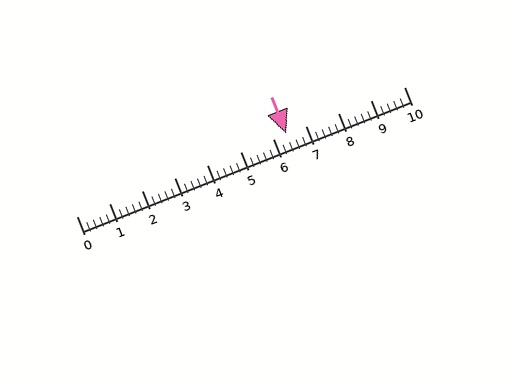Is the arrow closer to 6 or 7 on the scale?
The arrow is closer to 6.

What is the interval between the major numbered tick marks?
The major tick marks are spaced 1 units apart.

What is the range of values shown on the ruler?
The ruler shows values from 0 to 10.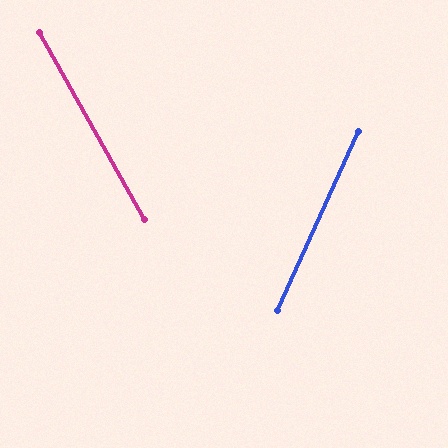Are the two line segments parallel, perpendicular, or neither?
Neither parallel nor perpendicular — they differ by about 54°.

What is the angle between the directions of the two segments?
Approximately 54 degrees.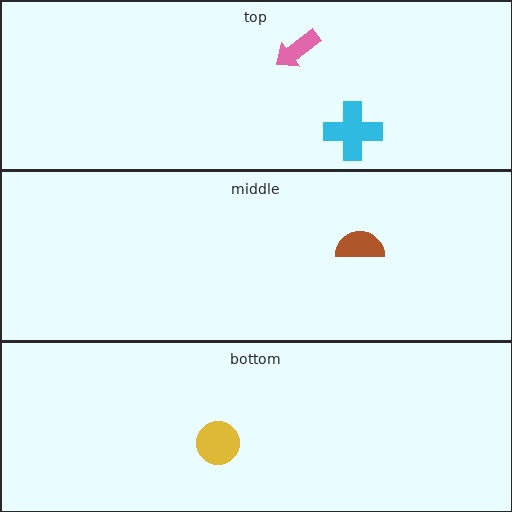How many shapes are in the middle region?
1.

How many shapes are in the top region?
2.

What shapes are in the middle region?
The brown semicircle.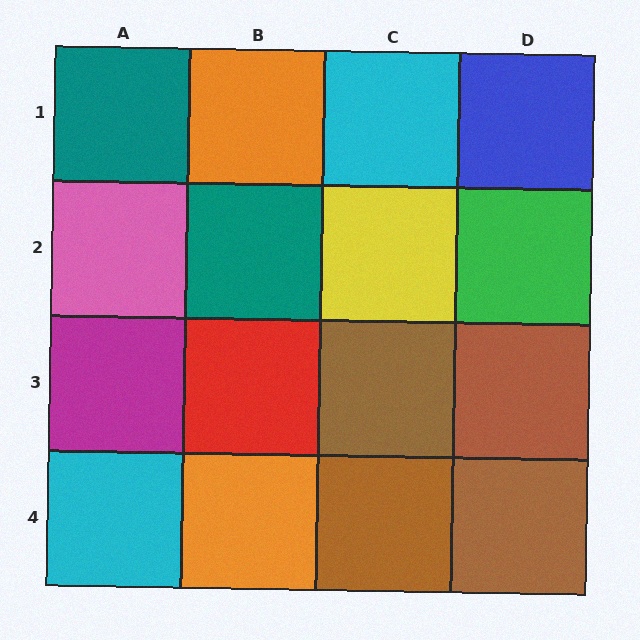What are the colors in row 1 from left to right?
Teal, orange, cyan, blue.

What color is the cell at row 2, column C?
Yellow.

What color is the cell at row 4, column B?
Orange.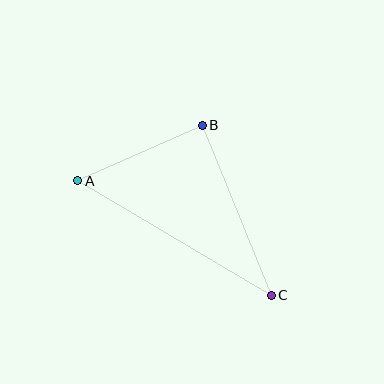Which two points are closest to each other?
Points A and B are closest to each other.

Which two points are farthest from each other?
Points A and C are farthest from each other.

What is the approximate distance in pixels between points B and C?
The distance between B and C is approximately 183 pixels.